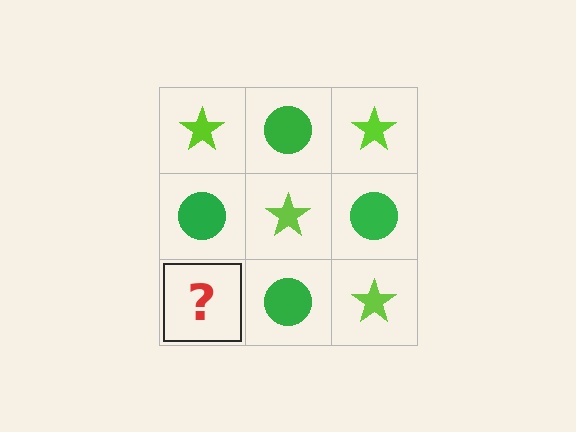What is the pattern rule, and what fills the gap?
The rule is that it alternates lime star and green circle in a checkerboard pattern. The gap should be filled with a lime star.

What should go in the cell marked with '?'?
The missing cell should contain a lime star.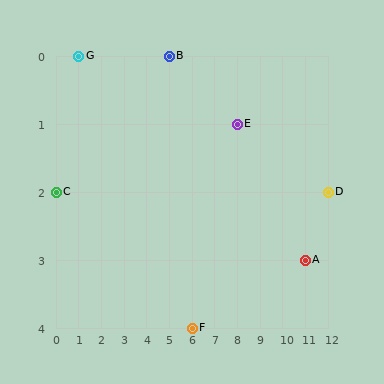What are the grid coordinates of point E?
Point E is at grid coordinates (8, 1).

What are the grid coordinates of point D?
Point D is at grid coordinates (12, 2).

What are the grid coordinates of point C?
Point C is at grid coordinates (0, 2).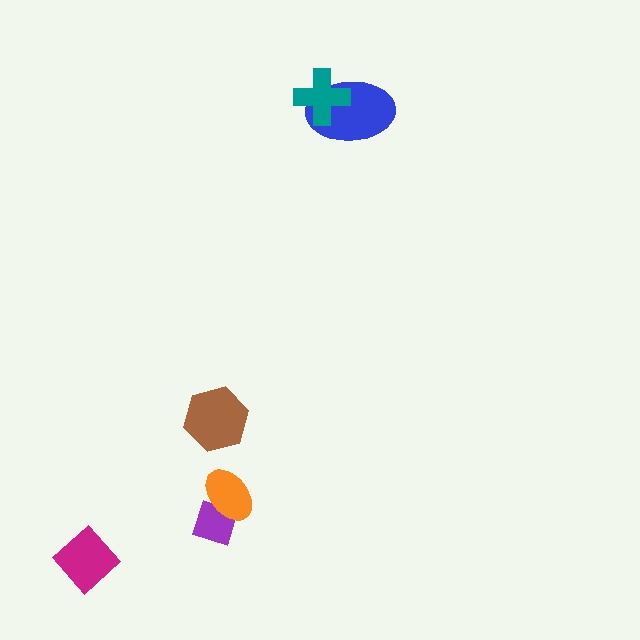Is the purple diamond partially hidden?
Yes, it is partially covered by another shape.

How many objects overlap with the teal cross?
1 object overlaps with the teal cross.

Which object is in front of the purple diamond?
The orange ellipse is in front of the purple diamond.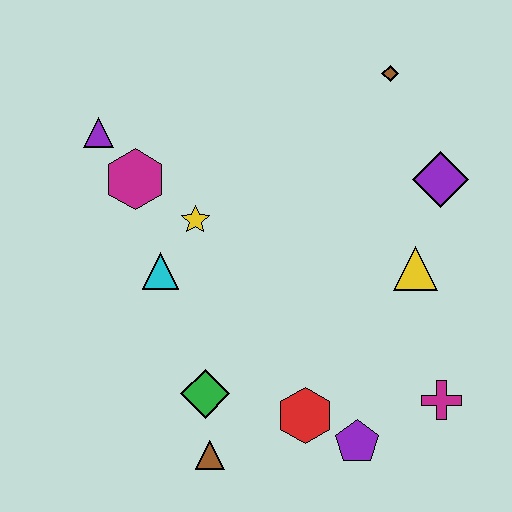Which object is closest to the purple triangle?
The magenta hexagon is closest to the purple triangle.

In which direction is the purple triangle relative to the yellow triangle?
The purple triangle is to the left of the yellow triangle.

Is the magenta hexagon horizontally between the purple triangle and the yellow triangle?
Yes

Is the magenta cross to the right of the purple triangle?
Yes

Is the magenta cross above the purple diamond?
No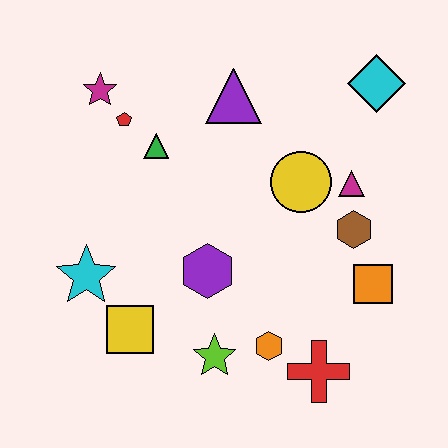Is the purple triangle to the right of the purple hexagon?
Yes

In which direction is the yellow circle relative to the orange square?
The yellow circle is above the orange square.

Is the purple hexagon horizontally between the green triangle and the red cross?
Yes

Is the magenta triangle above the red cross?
Yes